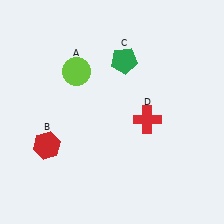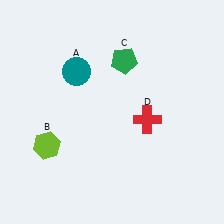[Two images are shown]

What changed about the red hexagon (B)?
In Image 1, B is red. In Image 2, it changed to lime.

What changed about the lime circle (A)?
In Image 1, A is lime. In Image 2, it changed to teal.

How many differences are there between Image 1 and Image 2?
There are 2 differences between the two images.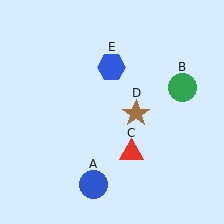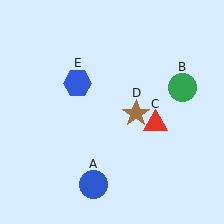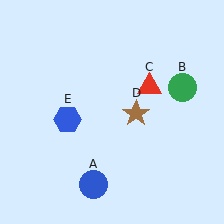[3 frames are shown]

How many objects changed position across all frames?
2 objects changed position: red triangle (object C), blue hexagon (object E).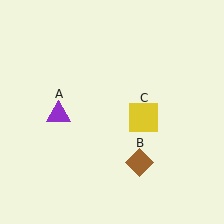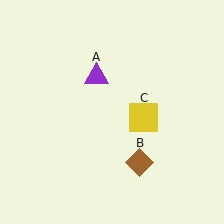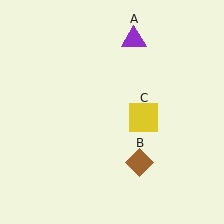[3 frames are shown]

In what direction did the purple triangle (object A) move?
The purple triangle (object A) moved up and to the right.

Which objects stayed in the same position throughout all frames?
Brown diamond (object B) and yellow square (object C) remained stationary.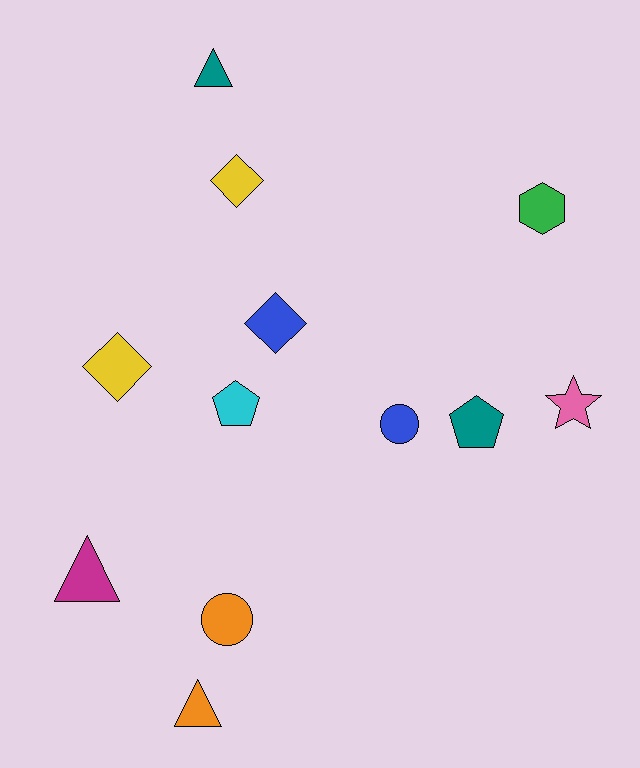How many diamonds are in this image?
There are 3 diamonds.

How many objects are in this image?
There are 12 objects.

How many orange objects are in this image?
There are 2 orange objects.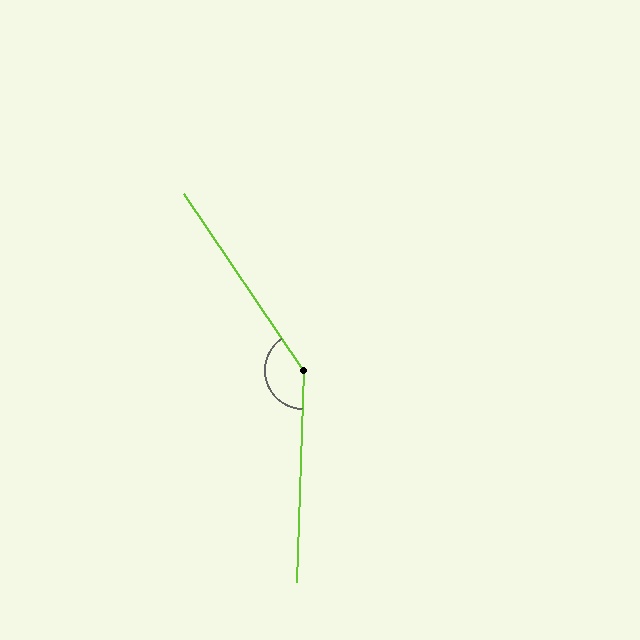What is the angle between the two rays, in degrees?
Approximately 144 degrees.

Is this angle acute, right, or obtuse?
It is obtuse.